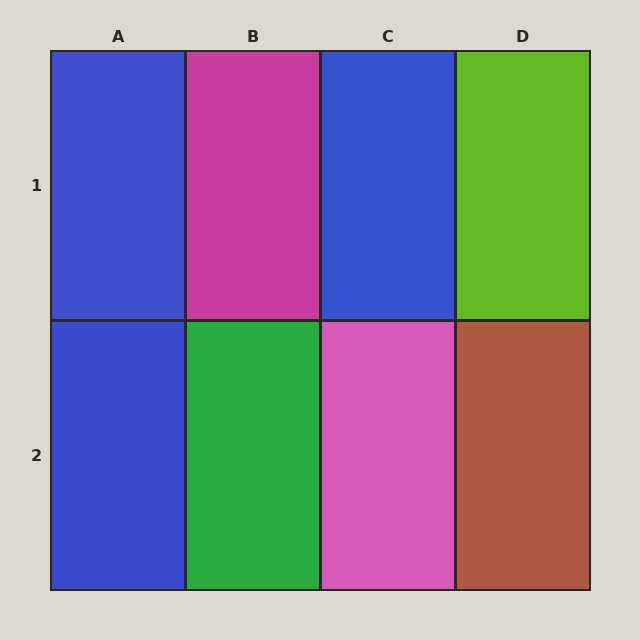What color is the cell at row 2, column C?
Pink.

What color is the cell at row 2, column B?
Green.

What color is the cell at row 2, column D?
Brown.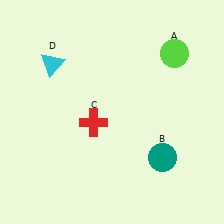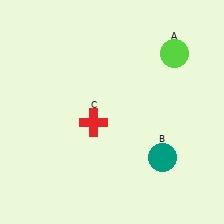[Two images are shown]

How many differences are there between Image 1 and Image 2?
There is 1 difference between the two images.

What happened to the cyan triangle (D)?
The cyan triangle (D) was removed in Image 2. It was in the top-left area of Image 1.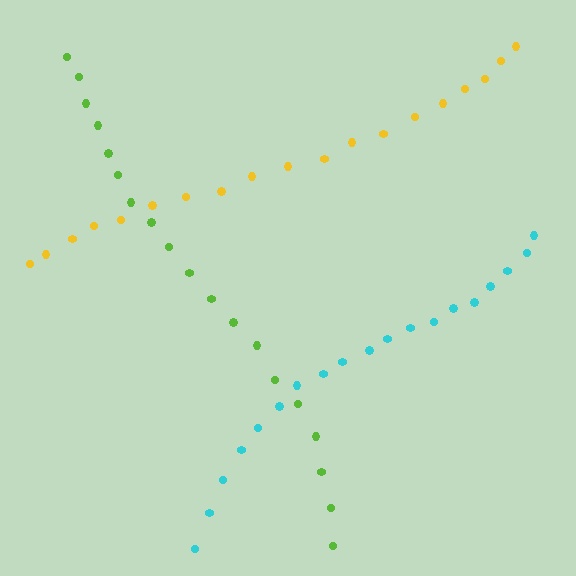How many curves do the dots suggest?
There are 3 distinct paths.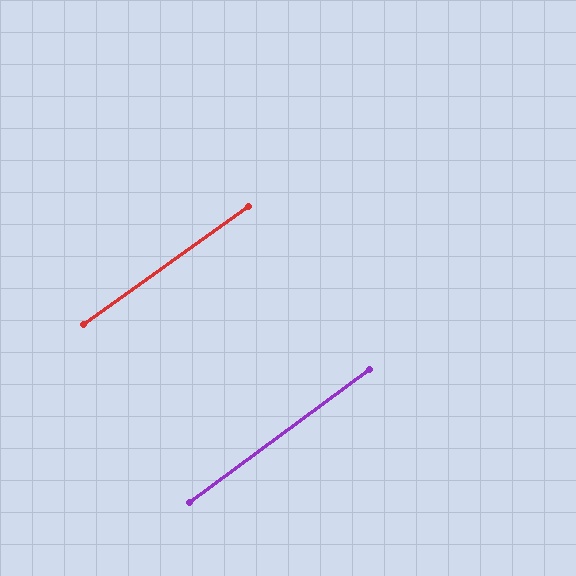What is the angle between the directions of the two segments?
Approximately 1 degree.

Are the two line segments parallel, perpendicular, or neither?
Parallel — their directions differ by only 0.7°.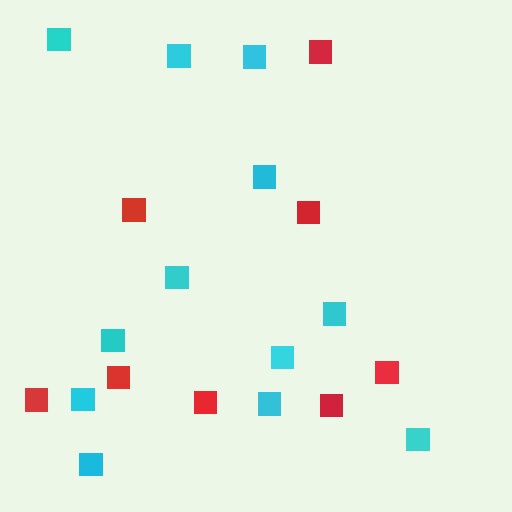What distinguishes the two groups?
There are 2 groups: one group of cyan squares (12) and one group of red squares (8).